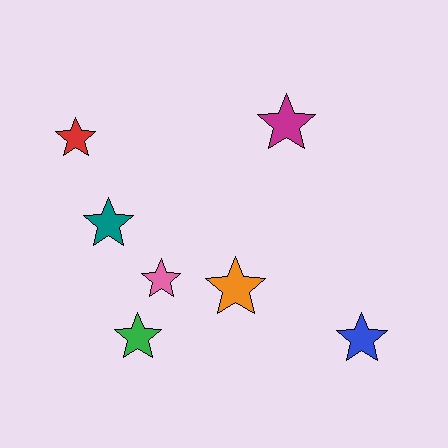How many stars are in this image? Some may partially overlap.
There are 7 stars.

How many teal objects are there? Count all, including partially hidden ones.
There is 1 teal object.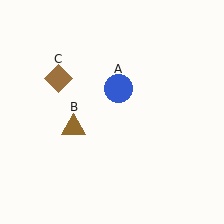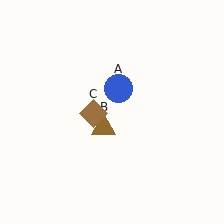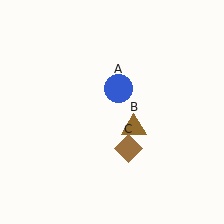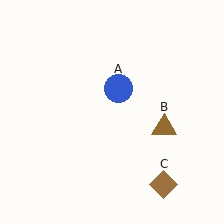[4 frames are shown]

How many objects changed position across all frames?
2 objects changed position: brown triangle (object B), brown diamond (object C).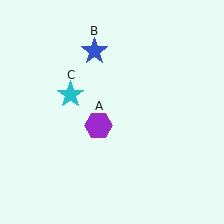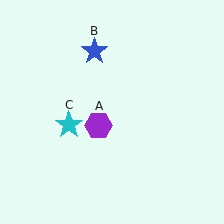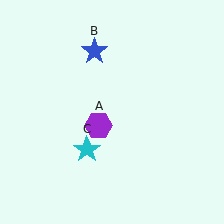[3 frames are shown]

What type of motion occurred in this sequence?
The cyan star (object C) rotated counterclockwise around the center of the scene.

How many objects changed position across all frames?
1 object changed position: cyan star (object C).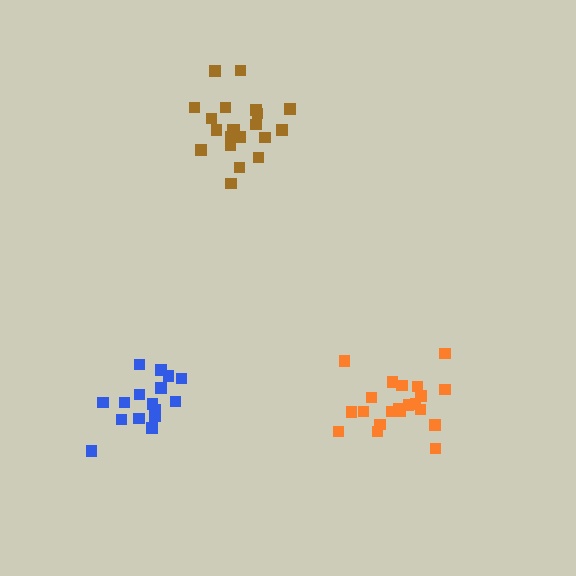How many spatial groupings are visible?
There are 3 spatial groupings.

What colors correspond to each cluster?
The clusters are colored: orange, blue, brown.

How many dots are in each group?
Group 1: 21 dots, Group 2: 16 dots, Group 3: 21 dots (58 total).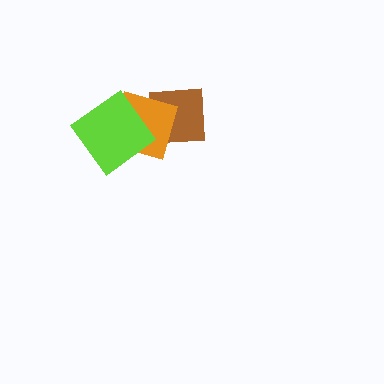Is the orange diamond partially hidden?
Yes, it is partially covered by another shape.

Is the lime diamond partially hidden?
No, no other shape covers it.